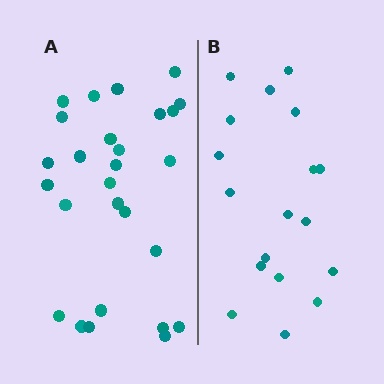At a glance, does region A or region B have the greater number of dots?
Region A (the left region) has more dots.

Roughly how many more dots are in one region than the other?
Region A has roughly 8 or so more dots than region B.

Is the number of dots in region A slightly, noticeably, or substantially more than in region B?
Region A has substantially more. The ratio is roughly 1.5 to 1.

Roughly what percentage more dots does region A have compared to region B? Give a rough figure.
About 50% more.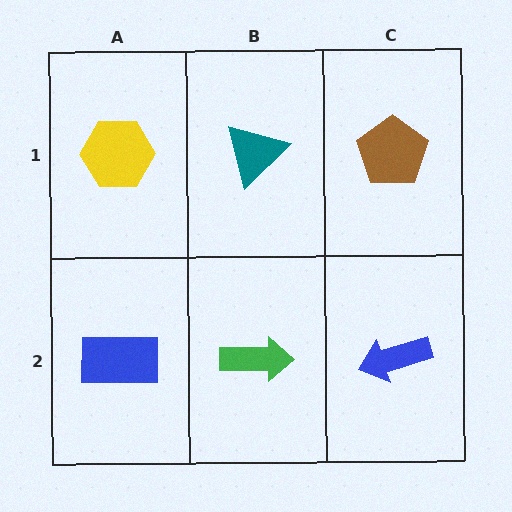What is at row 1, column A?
A yellow hexagon.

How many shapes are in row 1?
3 shapes.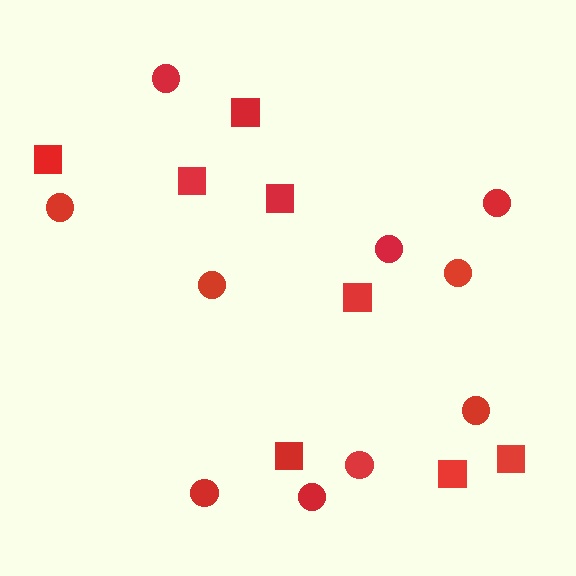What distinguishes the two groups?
There are 2 groups: one group of circles (10) and one group of squares (8).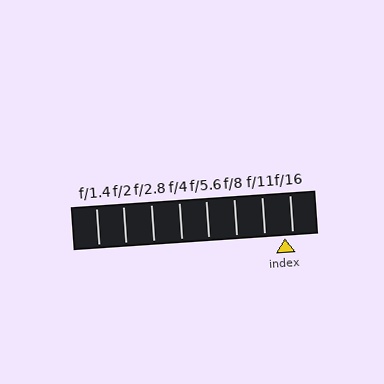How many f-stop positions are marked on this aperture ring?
There are 8 f-stop positions marked.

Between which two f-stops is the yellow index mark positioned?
The index mark is between f/11 and f/16.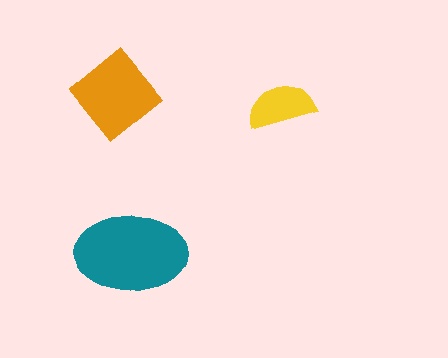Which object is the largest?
The teal ellipse.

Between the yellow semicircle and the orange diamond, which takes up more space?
The orange diamond.